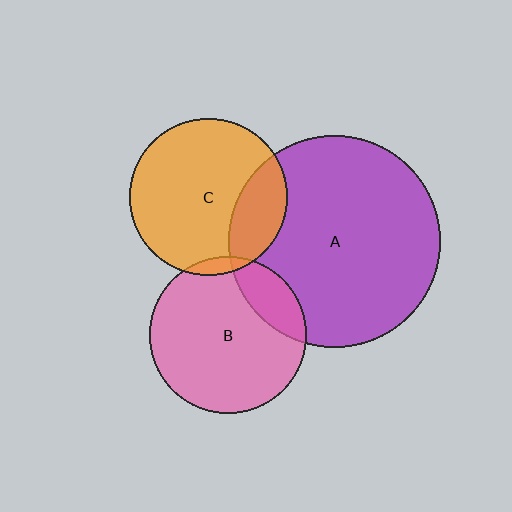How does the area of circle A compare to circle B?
Approximately 1.8 times.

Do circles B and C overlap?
Yes.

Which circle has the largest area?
Circle A (purple).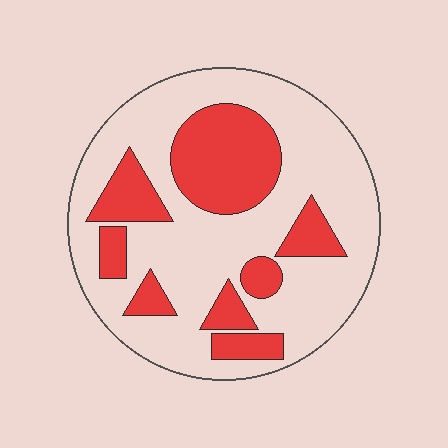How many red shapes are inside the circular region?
8.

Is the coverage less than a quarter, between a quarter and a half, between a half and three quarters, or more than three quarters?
Between a quarter and a half.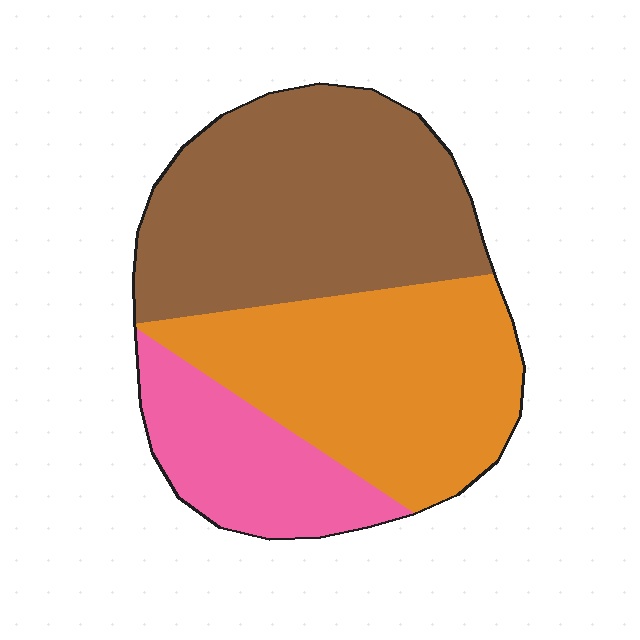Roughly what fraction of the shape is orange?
Orange takes up about three eighths (3/8) of the shape.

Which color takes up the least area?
Pink, at roughly 20%.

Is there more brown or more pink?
Brown.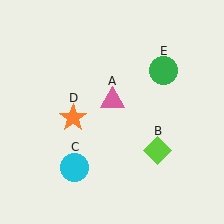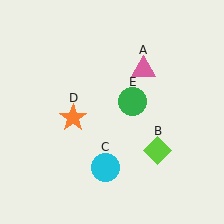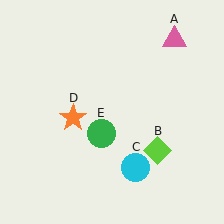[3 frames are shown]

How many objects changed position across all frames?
3 objects changed position: pink triangle (object A), cyan circle (object C), green circle (object E).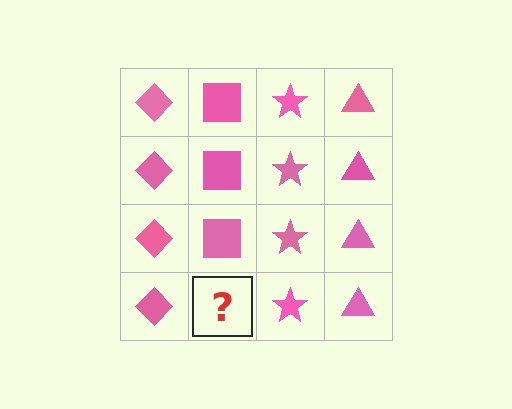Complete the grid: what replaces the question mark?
The question mark should be replaced with a pink square.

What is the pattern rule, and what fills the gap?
The rule is that each column has a consistent shape. The gap should be filled with a pink square.